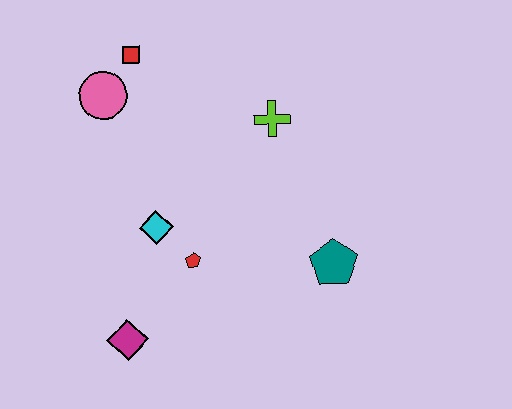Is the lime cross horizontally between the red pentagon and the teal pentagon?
Yes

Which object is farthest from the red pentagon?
The red square is farthest from the red pentagon.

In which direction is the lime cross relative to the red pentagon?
The lime cross is above the red pentagon.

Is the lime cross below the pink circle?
Yes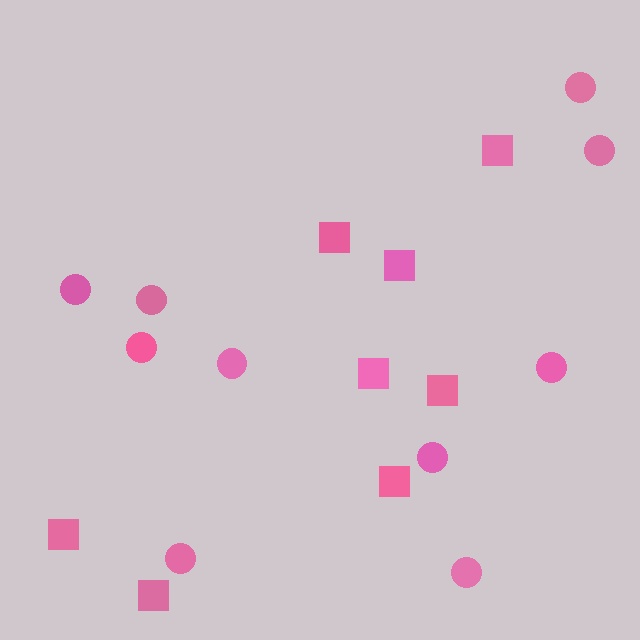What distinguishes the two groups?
There are 2 groups: one group of squares (8) and one group of circles (10).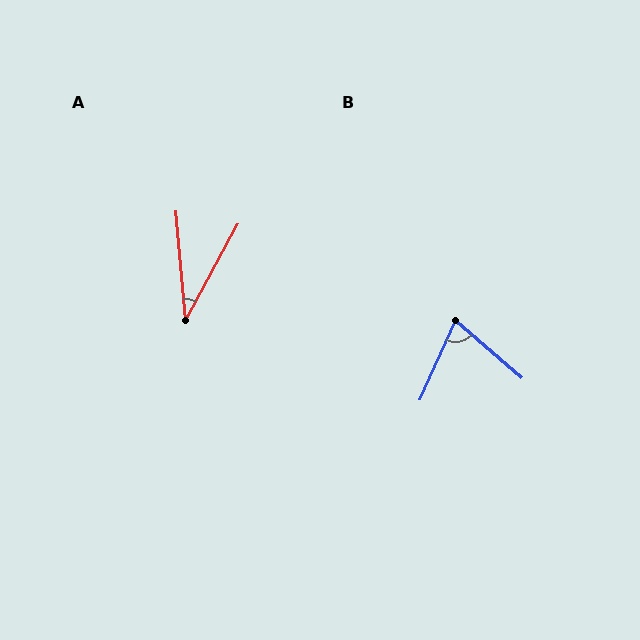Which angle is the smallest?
A, at approximately 33 degrees.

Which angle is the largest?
B, at approximately 74 degrees.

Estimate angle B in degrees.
Approximately 74 degrees.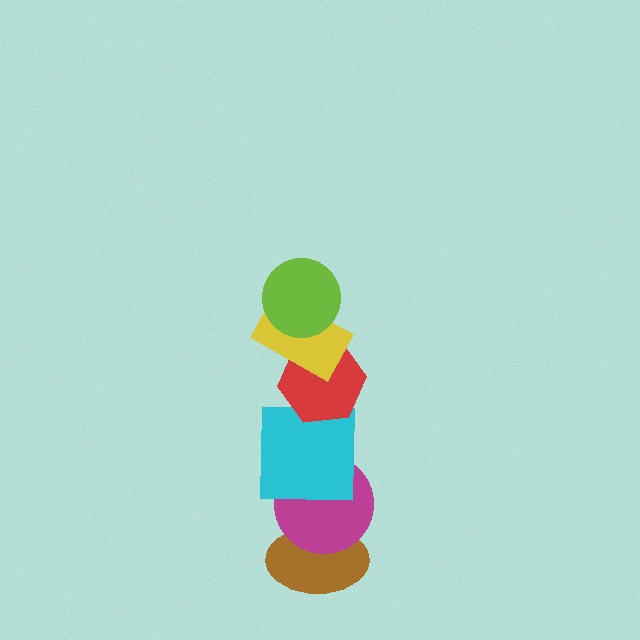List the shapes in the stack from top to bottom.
From top to bottom: the lime circle, the yellow rectangle, the red hexagon, the cyan square, the magenta circle, the brown ellipse.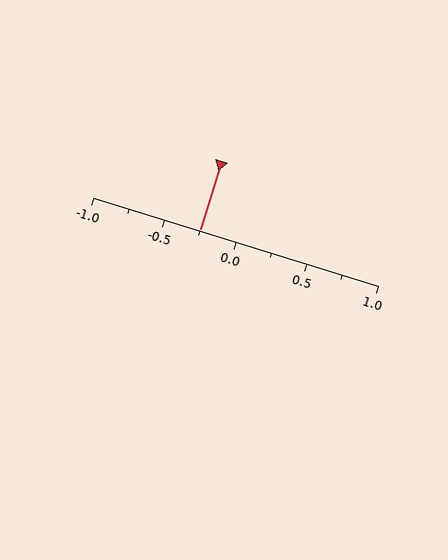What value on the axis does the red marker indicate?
The marker indicates approximately -0.25.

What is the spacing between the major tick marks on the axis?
The major ticks are spaced 0.5 apart.